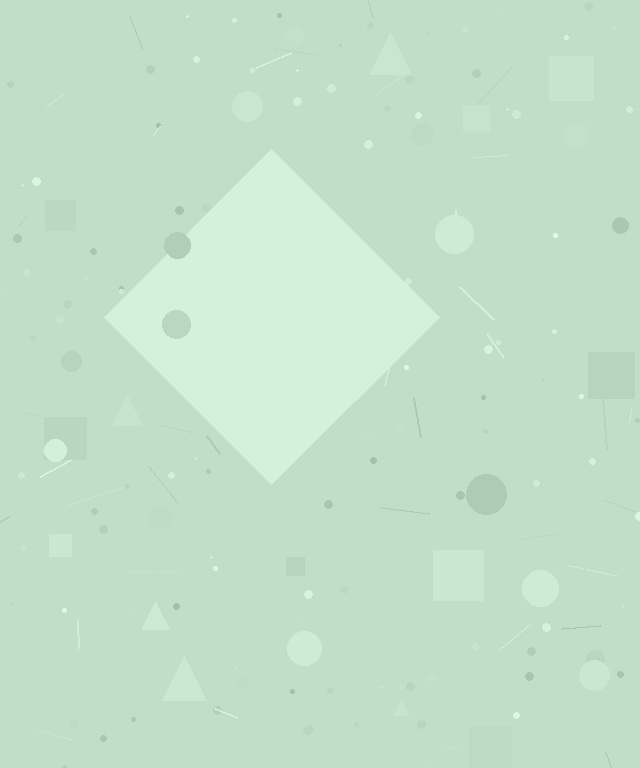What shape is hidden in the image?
A diamond is hidden in the image.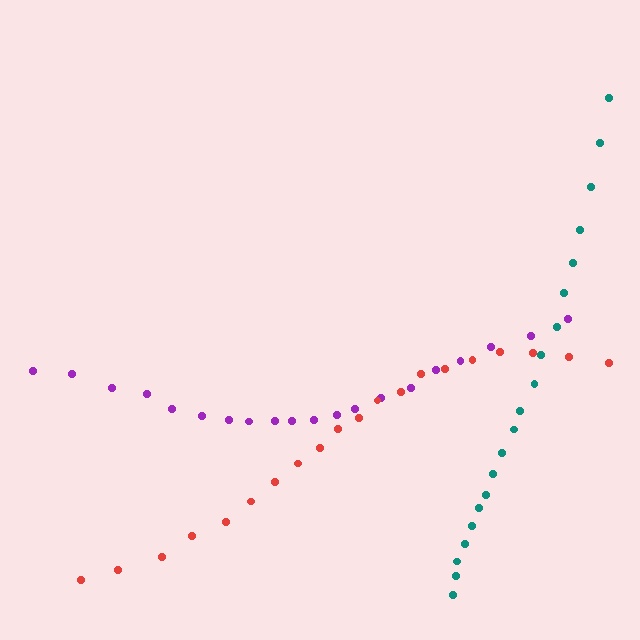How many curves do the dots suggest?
There are 3 distinct paths.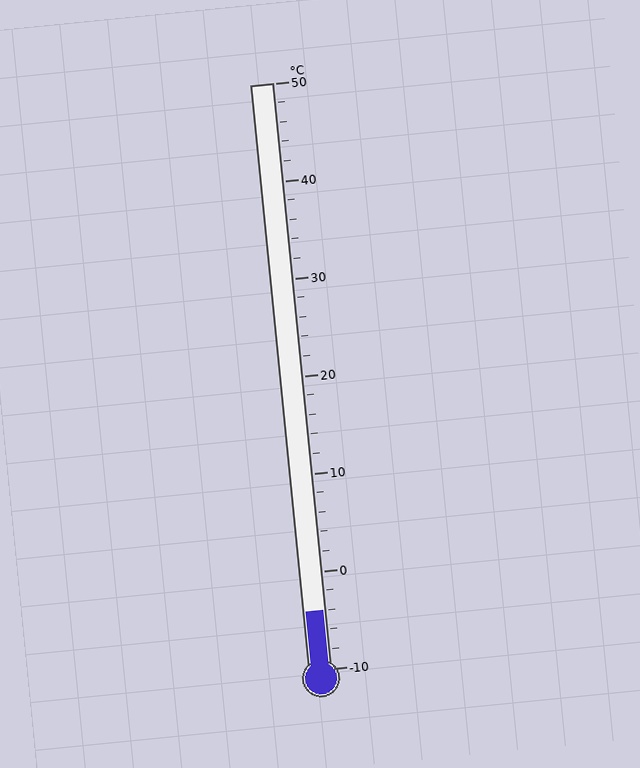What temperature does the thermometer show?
The thermometer shows approximately -4°C.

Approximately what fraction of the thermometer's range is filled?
The thermometer is filled to approximately 10% of its range.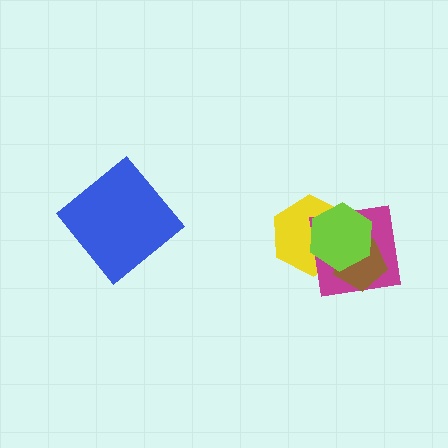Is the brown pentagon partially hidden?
Yes, it is partially covered by another shape.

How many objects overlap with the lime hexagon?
3 objects overlap with the lime hexagon.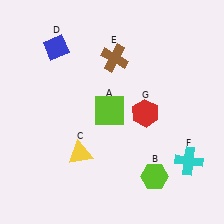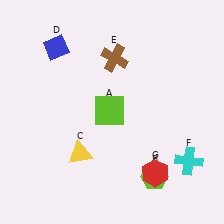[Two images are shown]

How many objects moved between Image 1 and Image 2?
1 object moved between the two images.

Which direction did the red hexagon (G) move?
The red hexagon (G) moved down.